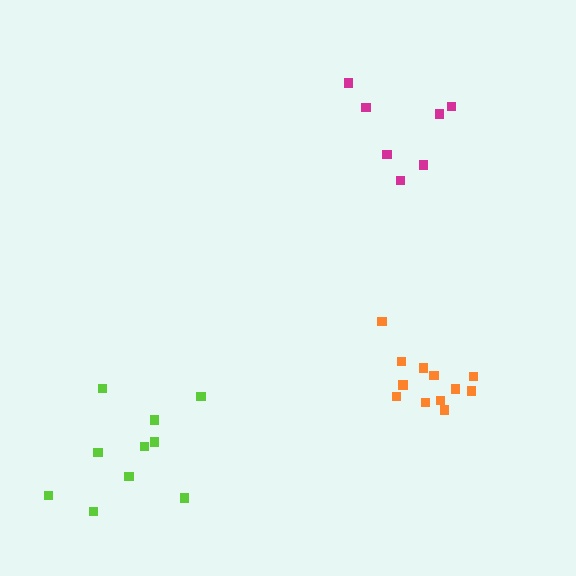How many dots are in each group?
Group 1: 12 dots, Group 2: 10 dots, Group 3: 7 dots (29 total).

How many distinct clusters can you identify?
There are 3 distinct clusters.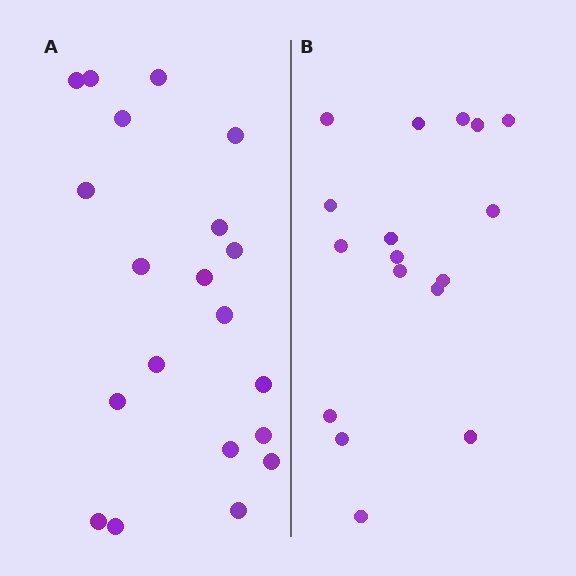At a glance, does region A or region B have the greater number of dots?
Region A (the left region) has more dots.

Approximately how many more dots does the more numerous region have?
Region A has just a few more — roughly 2 or 3 more dots than region B.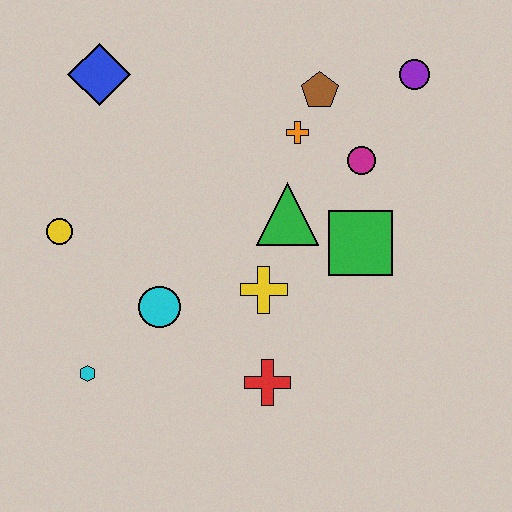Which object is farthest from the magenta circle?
The cyan hexagon is farthest from the magenta circle.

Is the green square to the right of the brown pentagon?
Yes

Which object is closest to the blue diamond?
The yellow circle is closest to the blue diamond.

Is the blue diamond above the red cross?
Yes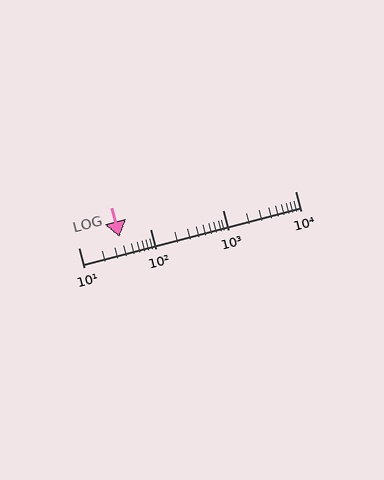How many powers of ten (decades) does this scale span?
The scale spans 3 decades, from 10 to 10000.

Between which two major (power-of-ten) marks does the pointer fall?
The pointer is between 10 and 100.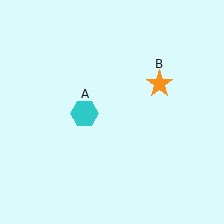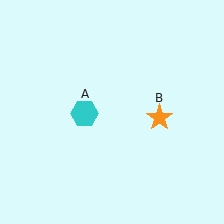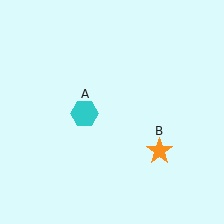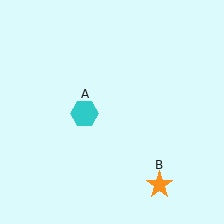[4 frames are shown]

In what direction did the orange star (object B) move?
The orange star (object B) moved down.